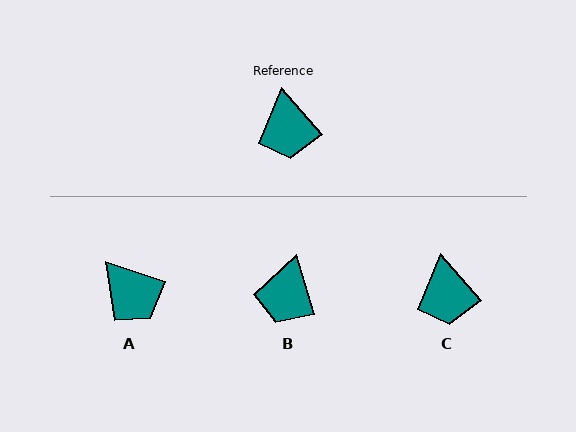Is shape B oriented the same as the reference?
No, it is off by about 25 degrees.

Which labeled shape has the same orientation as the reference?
C.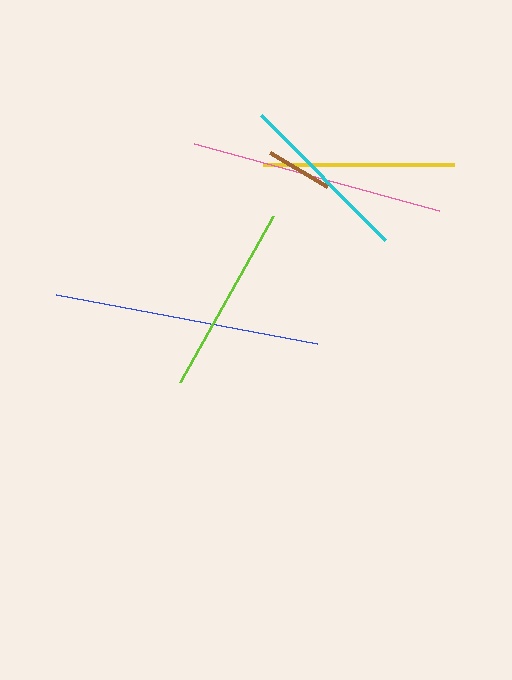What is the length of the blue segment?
The blue segment is approximately 265 pixels long.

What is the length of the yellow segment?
The yellow segment is approximately 191 pixels long.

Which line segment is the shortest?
The brown line is the shortest at approximately 66 pixels.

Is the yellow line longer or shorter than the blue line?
The blue line is longer than the yellow line.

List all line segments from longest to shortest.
From longest to shortest: blue, pink, yellow, lime, cyan, brown.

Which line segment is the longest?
The blue line is the longest at approximately 265 pixels.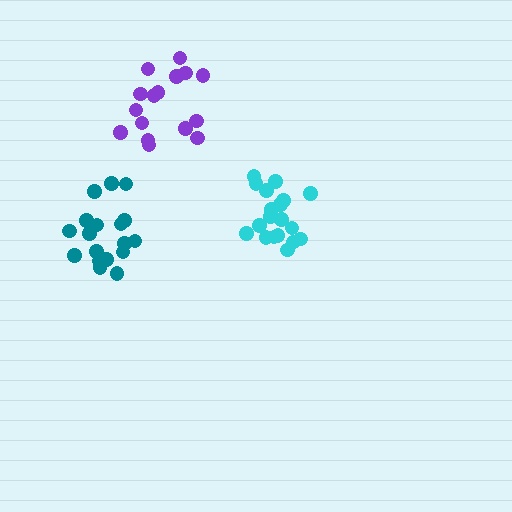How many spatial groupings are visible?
There are 3 spatial groupings.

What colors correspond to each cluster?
The clusters are colored: cyan, purple, teal.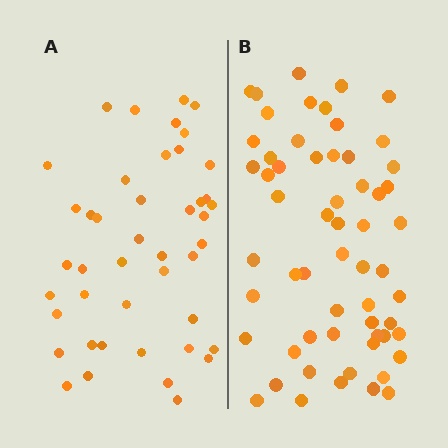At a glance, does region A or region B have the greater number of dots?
Region B (the right region) has more dots.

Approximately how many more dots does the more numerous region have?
Region B has approximately 15 more dots than region A.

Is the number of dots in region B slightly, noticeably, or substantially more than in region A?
Region B has noticeably more, but not dramatically so. The ratio is roughly 1.3 to 1.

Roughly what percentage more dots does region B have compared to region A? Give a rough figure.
About 35% more.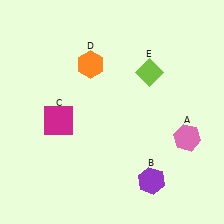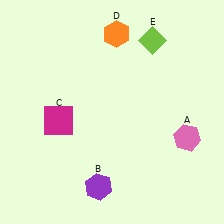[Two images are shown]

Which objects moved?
The objects that moved are: the purple hexagon (B), the orange hexagon (D), the lime diamond (E).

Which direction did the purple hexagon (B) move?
The purple hexagon (B) moved left.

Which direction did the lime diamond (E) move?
The lime diamond (E) moved up.